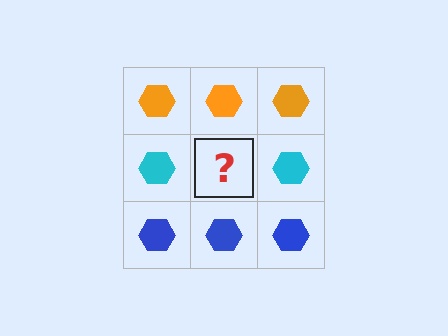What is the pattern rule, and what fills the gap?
The rule is that each row has a consistent color. The gap should be filled with a cyan hexagon.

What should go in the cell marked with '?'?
The missing cell should contain a cyan hexagon.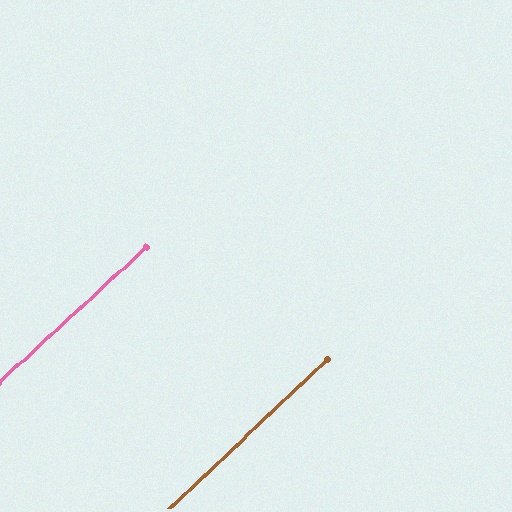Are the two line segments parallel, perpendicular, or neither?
Parallel — their directions differ by only 0.7°.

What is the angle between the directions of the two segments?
Approximately 1 degree.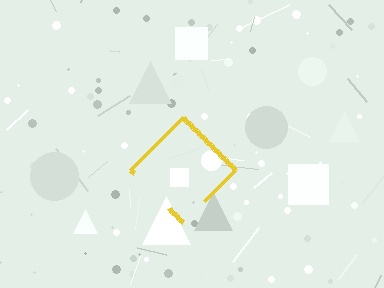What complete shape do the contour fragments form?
The contour fragments form a diamond.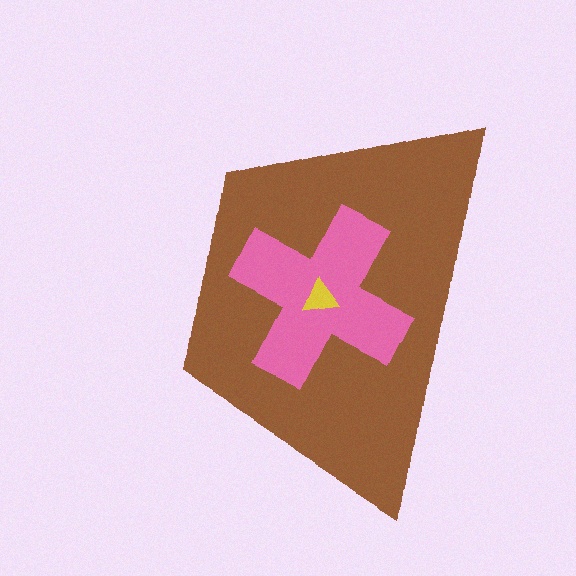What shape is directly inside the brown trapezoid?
The pink cross.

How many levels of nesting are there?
3.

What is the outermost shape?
The brown trapezoid.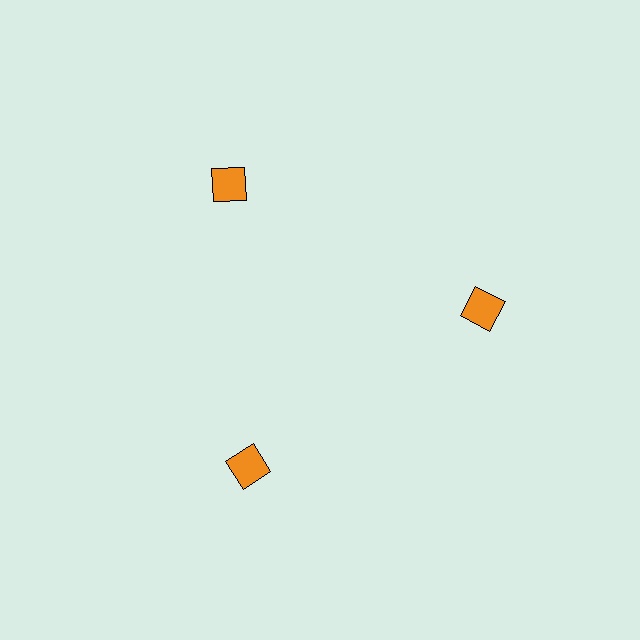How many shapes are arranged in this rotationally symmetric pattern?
There are 3 shapes, arranged in 3 groups of 1.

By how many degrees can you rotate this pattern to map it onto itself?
The pattern maps onto itself every 120 degrees of rotation.